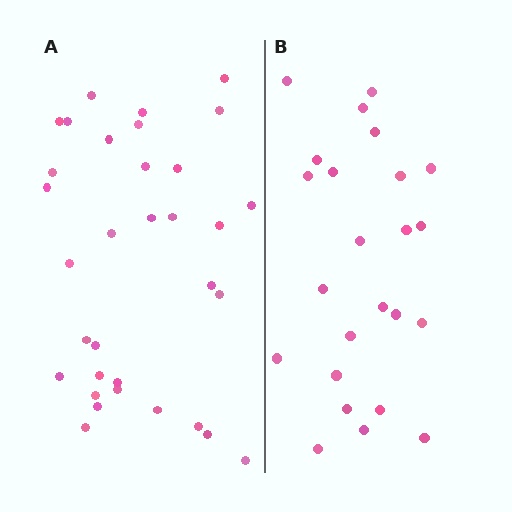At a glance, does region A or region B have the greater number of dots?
Region A (the left region) has more dots.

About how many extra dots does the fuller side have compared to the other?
Region A has roughly 8 or so more dots than region B.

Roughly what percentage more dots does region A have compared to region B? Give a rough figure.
About 40% more.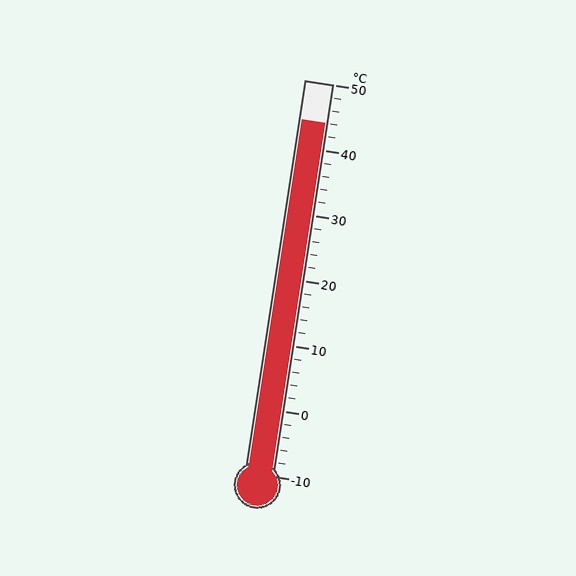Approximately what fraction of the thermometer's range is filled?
The thermometer is filled to approximately 90% of its range.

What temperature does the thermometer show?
The thermometer shows approximately 44°C.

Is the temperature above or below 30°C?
The temperature is above 30°C.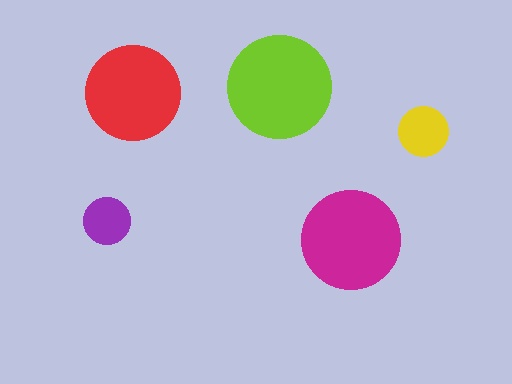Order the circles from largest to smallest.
the lime one, the magenta one, the red one, the yellow one, the purple one.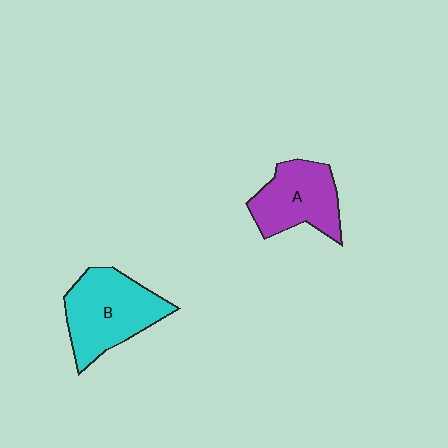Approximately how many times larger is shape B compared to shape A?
Approximately 1.2 times.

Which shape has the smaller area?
Shape A (purple).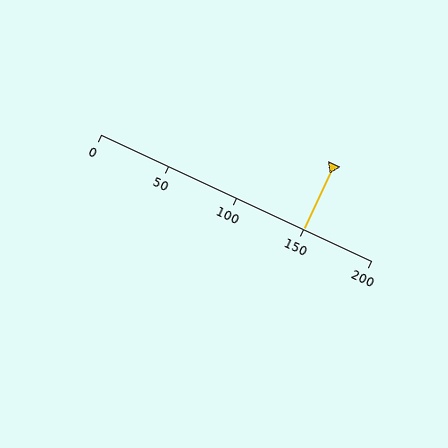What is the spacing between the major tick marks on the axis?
The major ticks are spaced 50 apart.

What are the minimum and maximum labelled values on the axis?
The axis runs from 0 to 200.